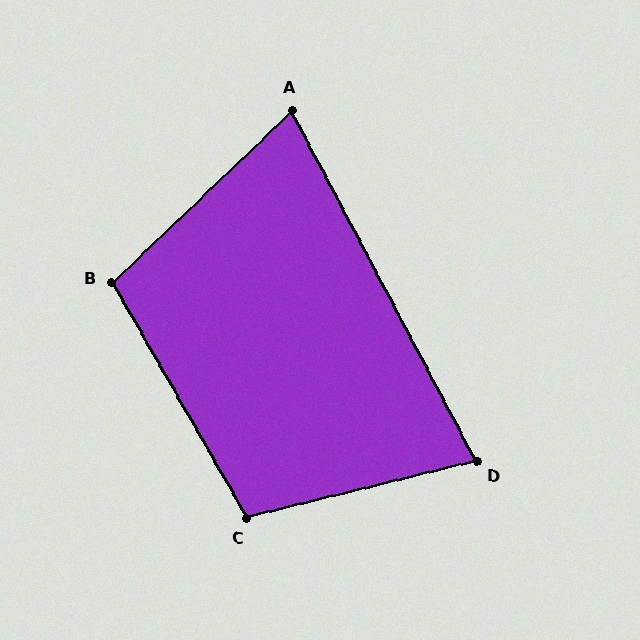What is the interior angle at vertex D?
Approximately 76 degrees (acute).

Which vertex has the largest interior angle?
C, at approximately 106 degrees.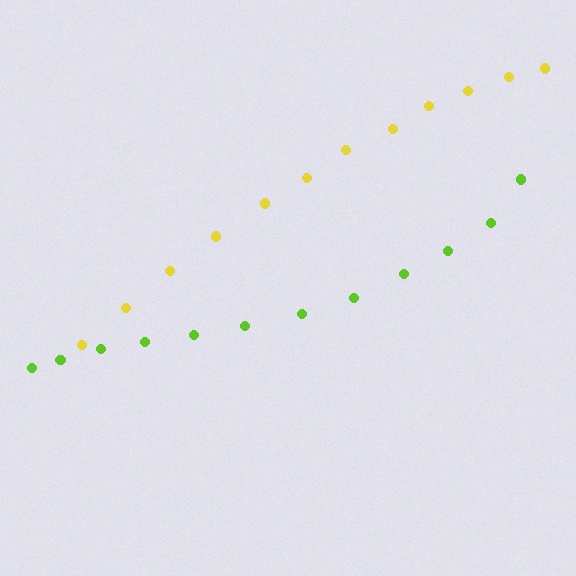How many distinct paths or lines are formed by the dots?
There are 2 distinct paths.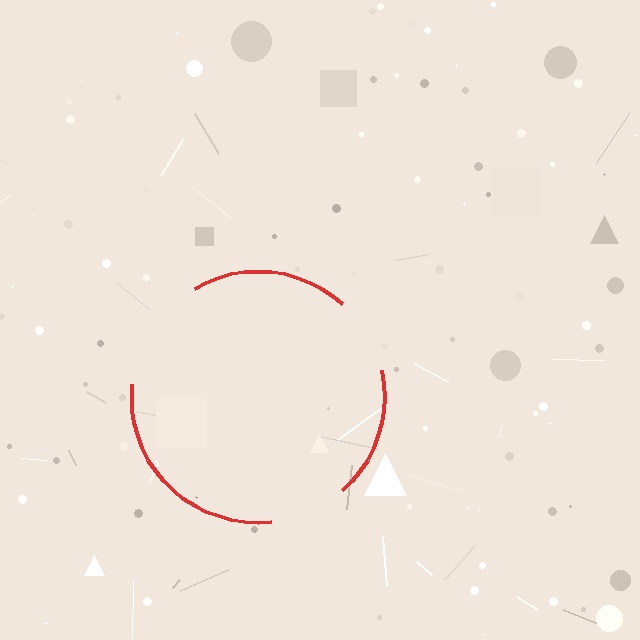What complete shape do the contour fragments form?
The contour fragments form a circle.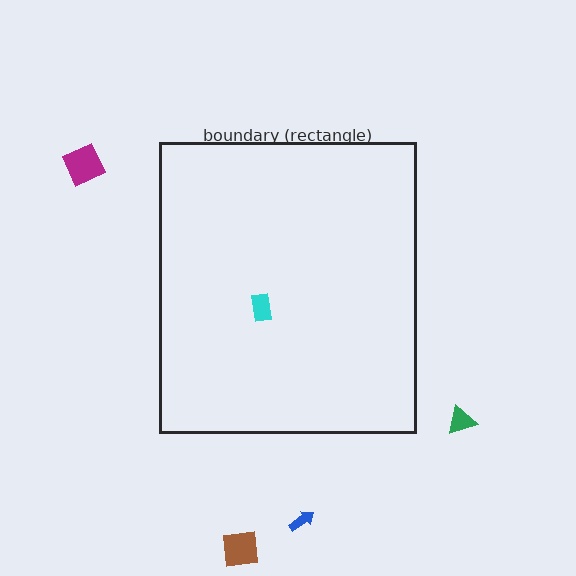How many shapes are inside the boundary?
1 inside, 4 outside.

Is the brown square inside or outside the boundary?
Outside.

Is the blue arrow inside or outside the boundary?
Outside.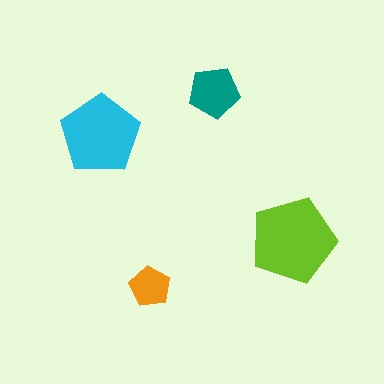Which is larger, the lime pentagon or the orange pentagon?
The lime one.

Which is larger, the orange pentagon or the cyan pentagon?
The cyan one.